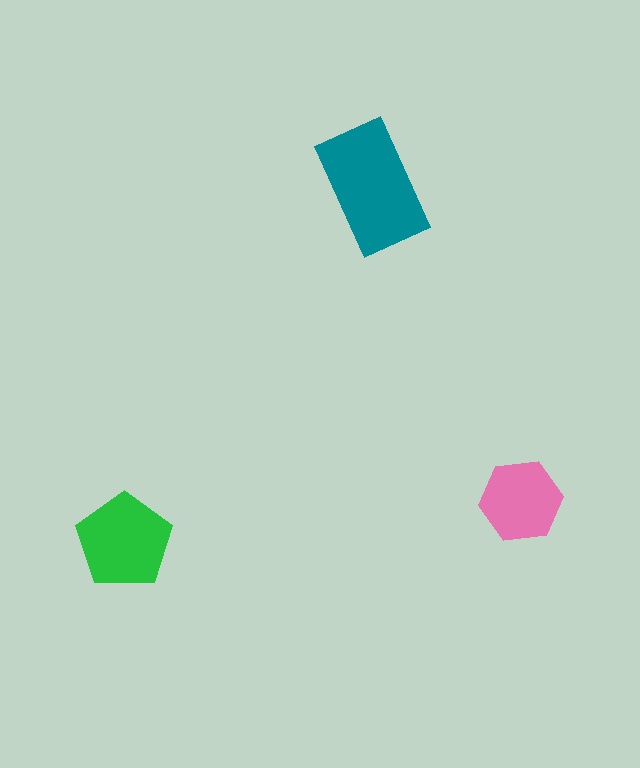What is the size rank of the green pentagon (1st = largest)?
2nd.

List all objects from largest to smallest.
The teal rectangle, the green pentagon, the pink hexagon.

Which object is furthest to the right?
The pink hexagon is rightmost.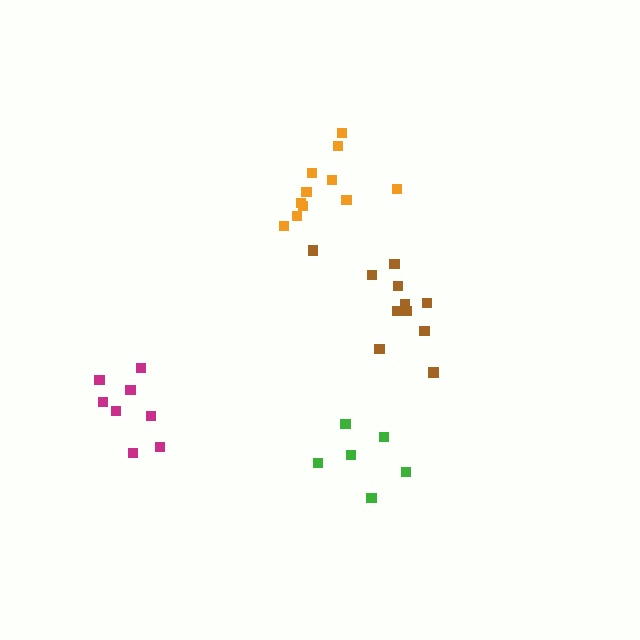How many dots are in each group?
Group 1: 6 dots, Group 2: 11 dots, Group 3: 8 dots, Group 4: 11 dots (36 total).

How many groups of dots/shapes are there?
There are 4 groups.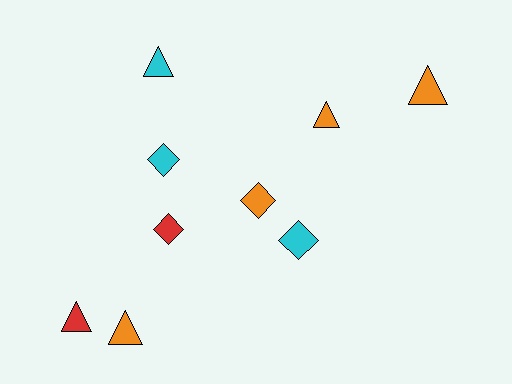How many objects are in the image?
There are 9 objects.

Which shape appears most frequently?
Triangle, with 5 objects.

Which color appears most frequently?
Orange, with 4 objects.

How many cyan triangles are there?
There is 1 cyan triangle.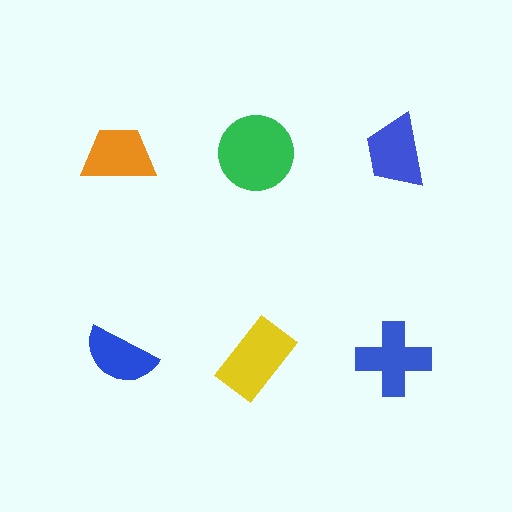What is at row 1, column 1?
An orange trapezoid.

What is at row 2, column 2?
A yellow rectangle.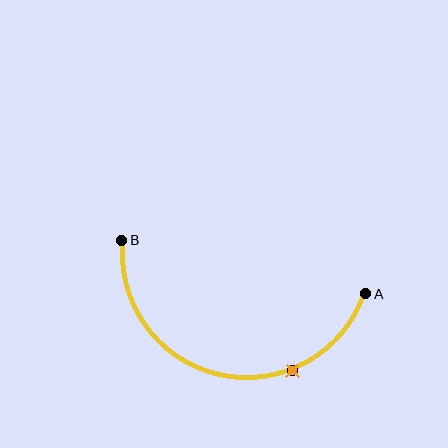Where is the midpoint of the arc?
The arc midpoint is the point on the curve farthest from the straight line joining A and B. It sits below that line.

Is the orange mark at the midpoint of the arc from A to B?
No. The orange mark lies on the arc but is closer to endpoint A. The arc midpoint would be at the point on the curve equidistant along the arc from both A and B.